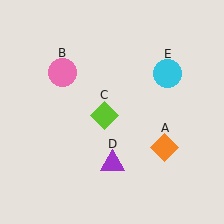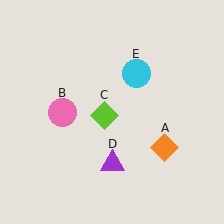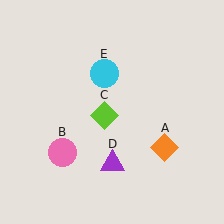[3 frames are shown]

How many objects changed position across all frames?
2 objects changed position: pink circle (object B), cyan circle (object E).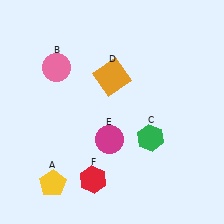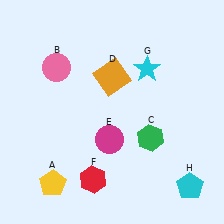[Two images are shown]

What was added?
A cyan star (G), a cyan pentagon (H) were added in Image 2.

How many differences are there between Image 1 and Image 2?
There are 2 differences between the two images.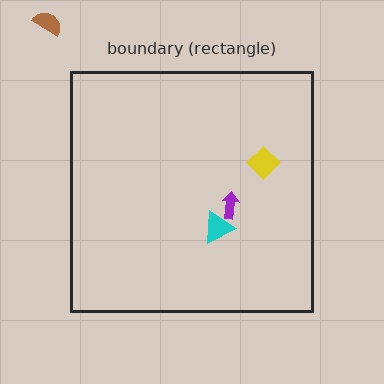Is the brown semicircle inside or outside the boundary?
Outside.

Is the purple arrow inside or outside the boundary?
Inside.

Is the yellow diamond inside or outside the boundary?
Inside.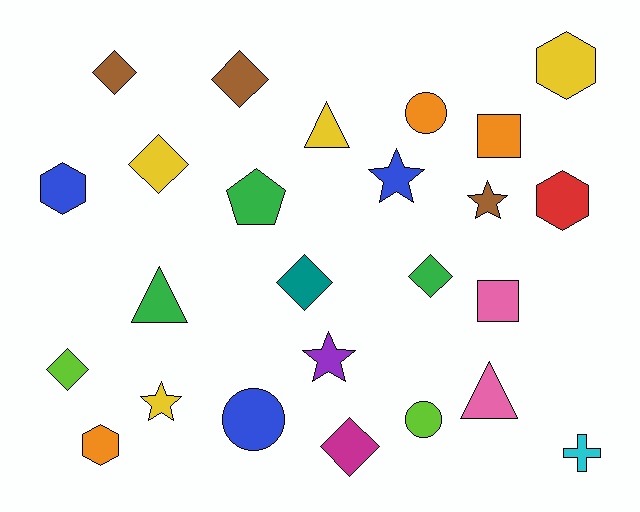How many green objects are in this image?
There are 3 green objects.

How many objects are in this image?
There are 25 objects.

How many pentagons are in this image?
There is 1 pentagon.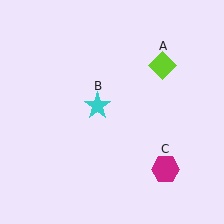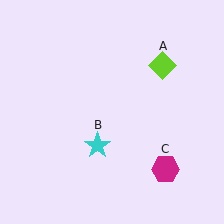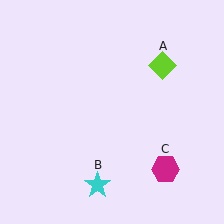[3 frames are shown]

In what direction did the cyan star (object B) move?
The cyan star (object B) moved down.